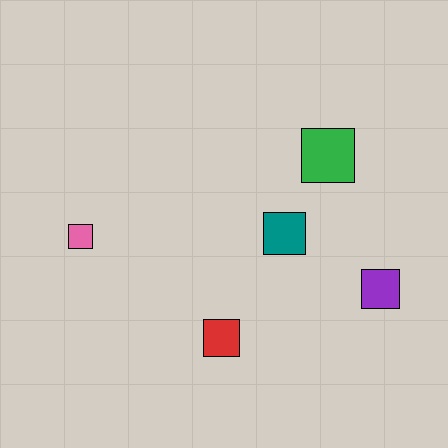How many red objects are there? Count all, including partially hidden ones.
There is 1 red object.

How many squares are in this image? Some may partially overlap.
There are 5 squares.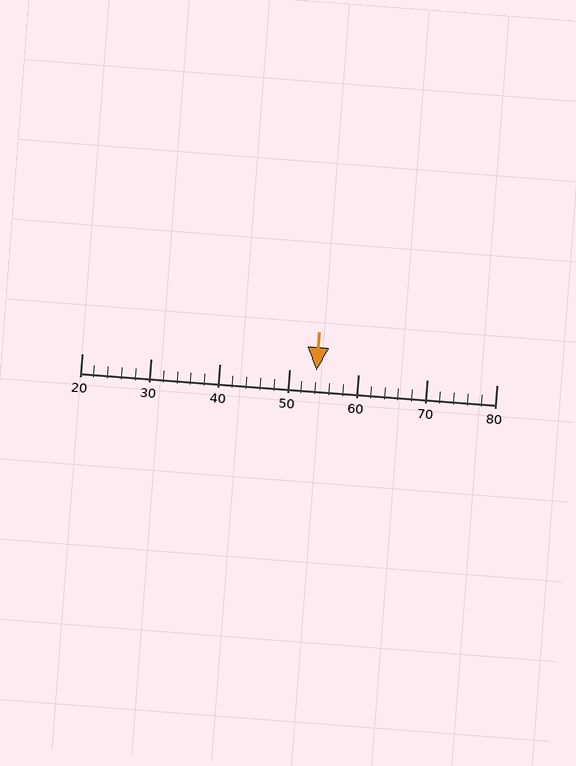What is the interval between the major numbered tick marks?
The major tick marks are spaced 10 units apart.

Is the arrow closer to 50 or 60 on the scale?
The arrow is closer to 50.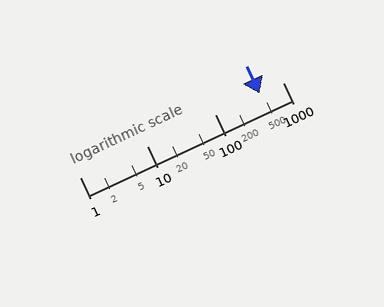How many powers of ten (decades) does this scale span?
The scale spans 3 decades, from 1 to 1000.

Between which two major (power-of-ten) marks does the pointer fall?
The pointer is between 100 and 1000.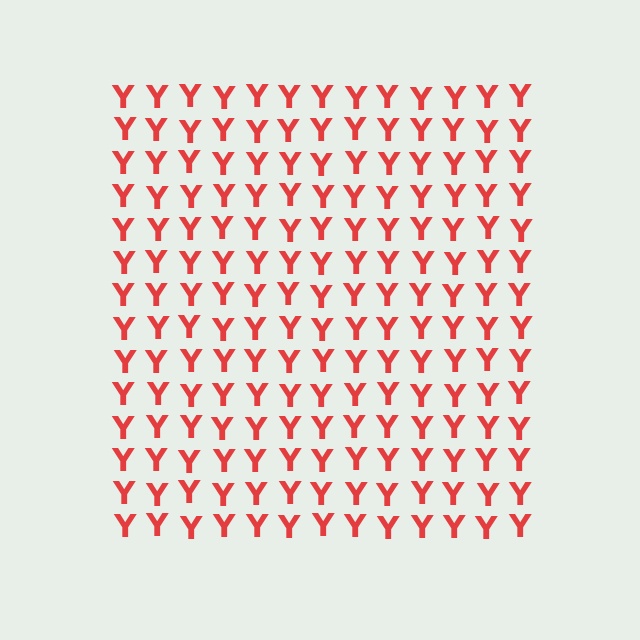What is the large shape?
The large shape is a square.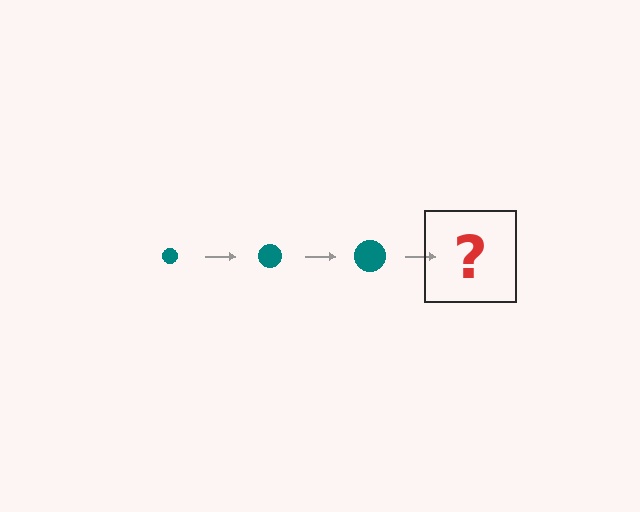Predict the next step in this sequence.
The next step is a teal circle, larger than the previous one.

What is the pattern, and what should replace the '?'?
The pattern is that the circle gets progressively larger each step. The '?' should be a teal circle, larger than the previous one.